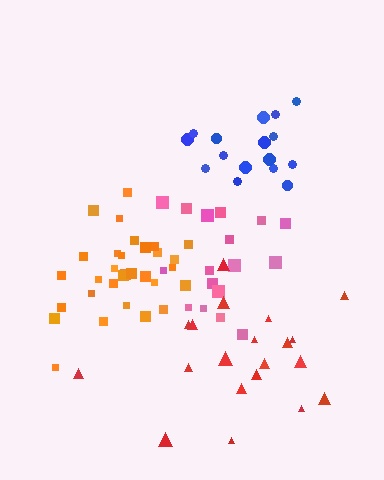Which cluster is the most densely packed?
Orange.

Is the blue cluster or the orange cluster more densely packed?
Orange.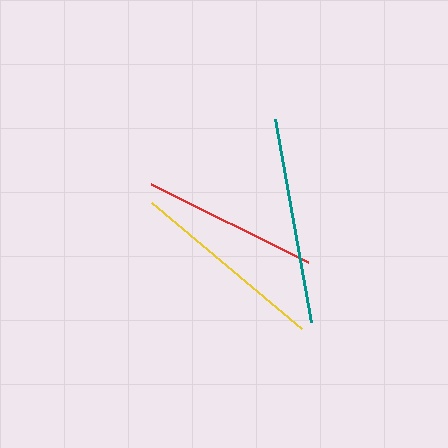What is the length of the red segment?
The red segment is approximately 175 pixels long.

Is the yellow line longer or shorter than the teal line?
The teal line is longer than the yellow line.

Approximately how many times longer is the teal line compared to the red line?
The teal line is approximately 1.2 times the length of the red line.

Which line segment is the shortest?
The red line is the shortest at approximately 175 pixels.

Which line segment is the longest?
The teal line is the longest at approximately 206 pixels.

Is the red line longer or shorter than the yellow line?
The yellow line is longer than the red line.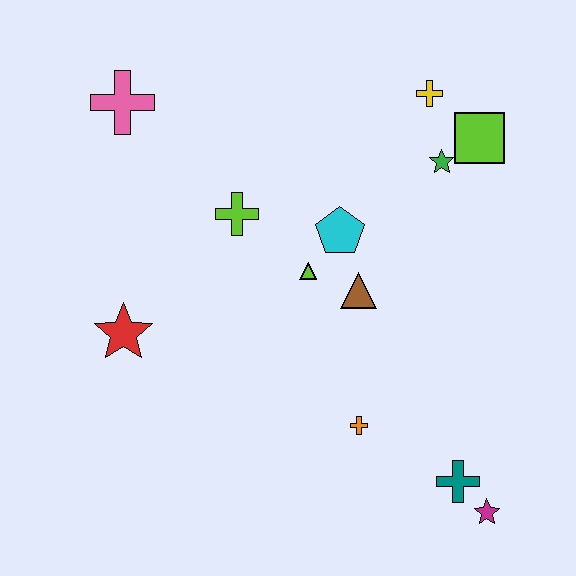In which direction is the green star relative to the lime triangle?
The green star is to the right of the lime triangle.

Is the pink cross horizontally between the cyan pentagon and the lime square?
No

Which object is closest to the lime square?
The green star is closest to the lime square.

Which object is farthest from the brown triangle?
The pink cross is farthest from the brown triangle.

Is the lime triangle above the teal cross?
Yes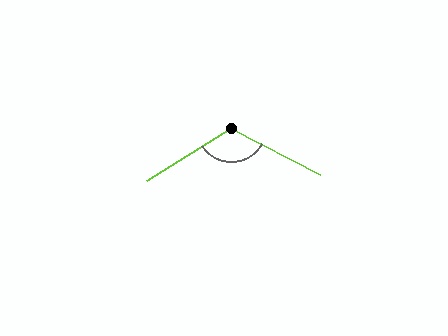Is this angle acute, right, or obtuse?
It is obtuse.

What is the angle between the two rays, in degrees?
Approximately 121 degrees.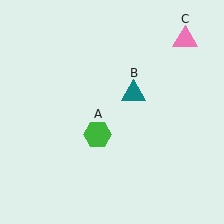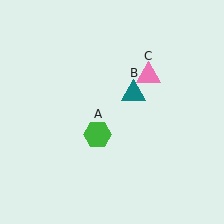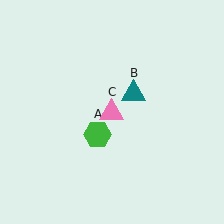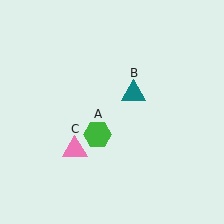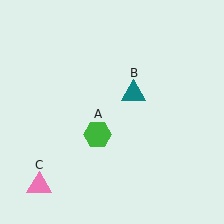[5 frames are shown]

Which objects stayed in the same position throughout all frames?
Green hexagon (object A) and teal triangle (object B) remained stationary.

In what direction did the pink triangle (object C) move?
The pink triangle (object C) moved down and to the left.